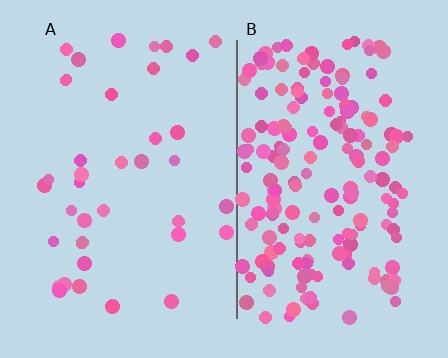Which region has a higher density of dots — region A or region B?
B (the right).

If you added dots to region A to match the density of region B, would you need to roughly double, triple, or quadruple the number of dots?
Approximately quadruple.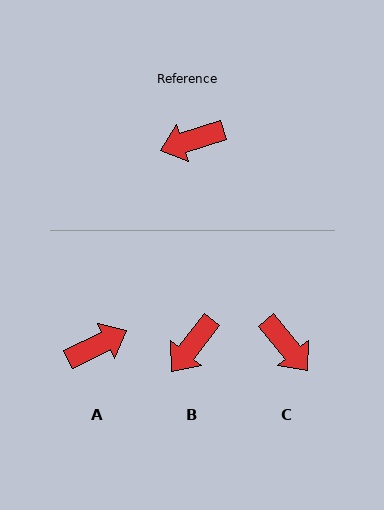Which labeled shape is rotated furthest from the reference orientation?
A, about 172 degrees away.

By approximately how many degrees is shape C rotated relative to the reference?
Approximately 112 degrees counter-clockwise.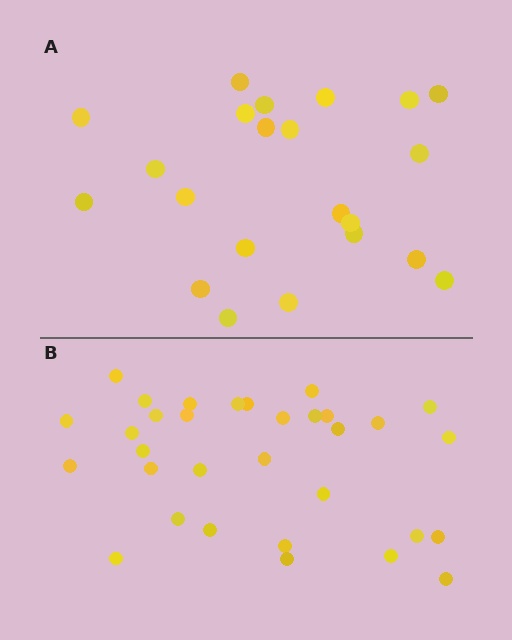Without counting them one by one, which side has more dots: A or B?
Region B (the bottom region) has more dots.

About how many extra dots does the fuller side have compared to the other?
Region B has roughly 10 or so more dots than region A.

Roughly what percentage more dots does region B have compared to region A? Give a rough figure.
About 45% more.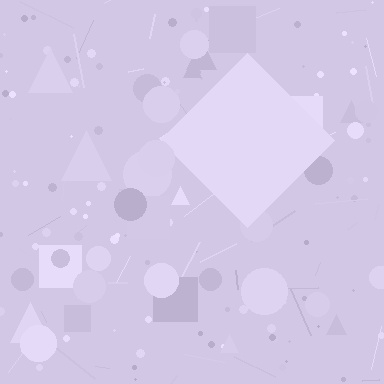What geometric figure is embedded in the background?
A diamond is embedded in the background.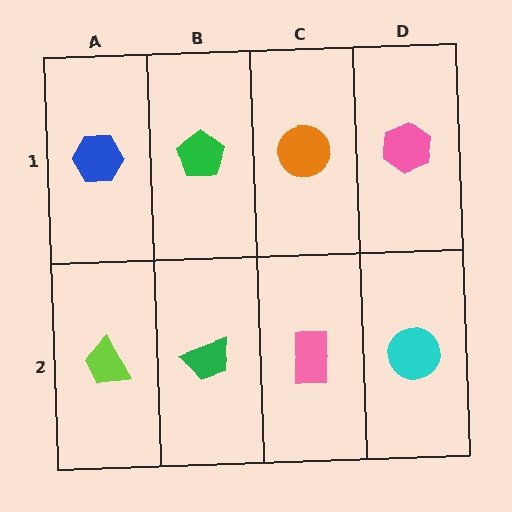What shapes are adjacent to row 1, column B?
A green trapezoid (row 2, column B), a blue hexagon (row 1, column A), an orange circle (row 1, column C).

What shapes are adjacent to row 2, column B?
A green pentagon (row 1, column B), a lime trapezoid (row 2, column A), a pink rectangle (row 2, column C).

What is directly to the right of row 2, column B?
A pink rectangle.